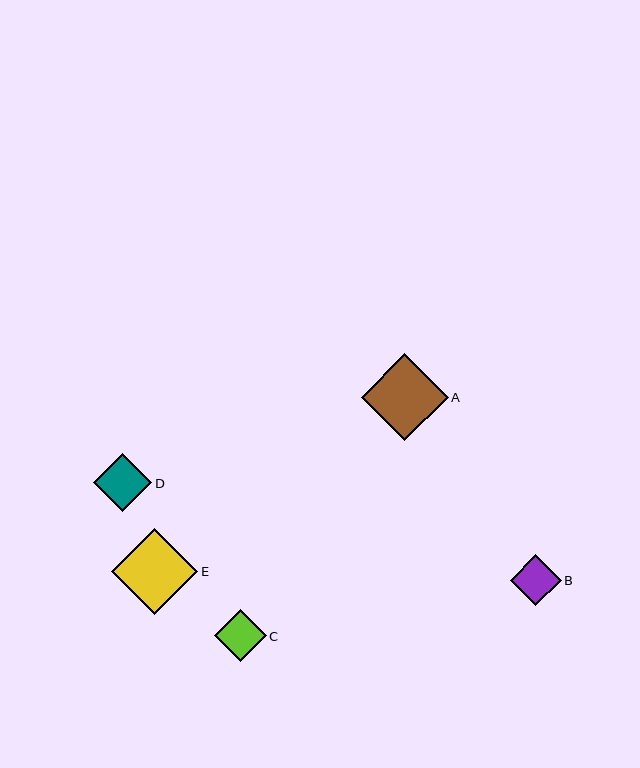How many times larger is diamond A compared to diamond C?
Diamond A is approximately 1.7 times the size of diamond C.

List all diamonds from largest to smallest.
From largest to smallest: A, E, D, C, B.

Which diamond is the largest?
Diamond A is the largest with a size of approximately 87 pixels.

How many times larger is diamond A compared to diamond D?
Diamond A is approximately 1.5 times the size of diamond D.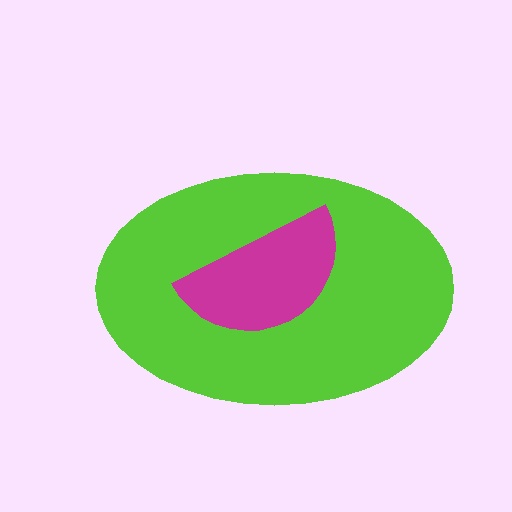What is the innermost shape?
The magenta semicircle.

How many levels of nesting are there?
2.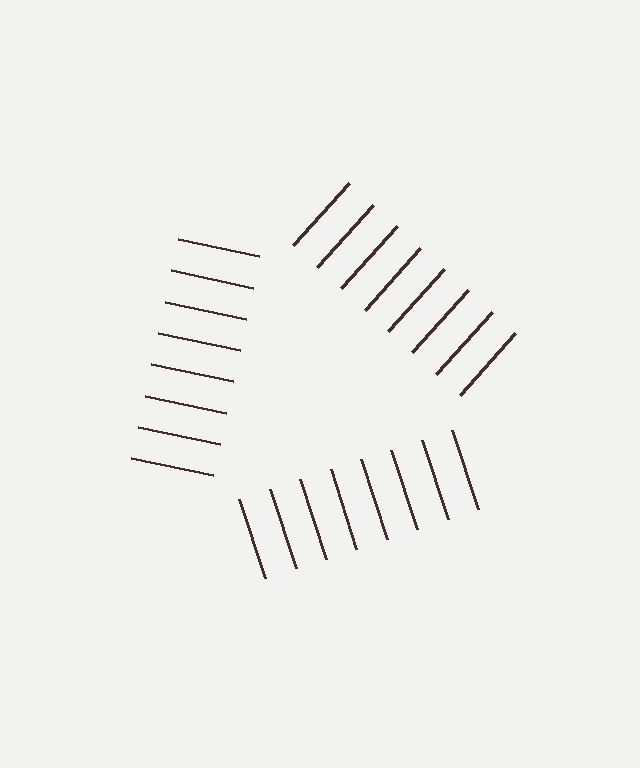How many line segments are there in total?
24 — 8 along each of the 3 edges.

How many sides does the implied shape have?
3 sides — the line-ends trace a triangle.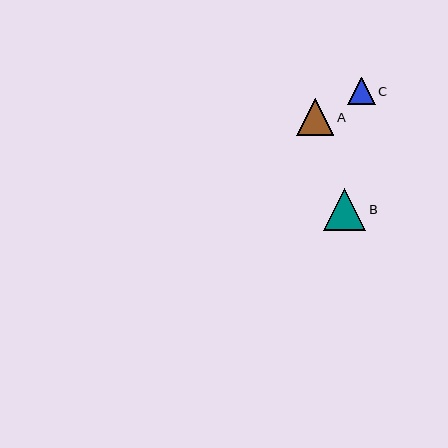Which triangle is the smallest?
Triangle C is the smallest with a size of approximately 27 pixels.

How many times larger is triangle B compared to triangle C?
Triangle B is approximately 1.5 times the size of triangle C.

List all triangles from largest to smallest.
From largest to smallest: B, A, C.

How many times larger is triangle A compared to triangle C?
Triangle A is approximately 1.3 times the size of triangle C.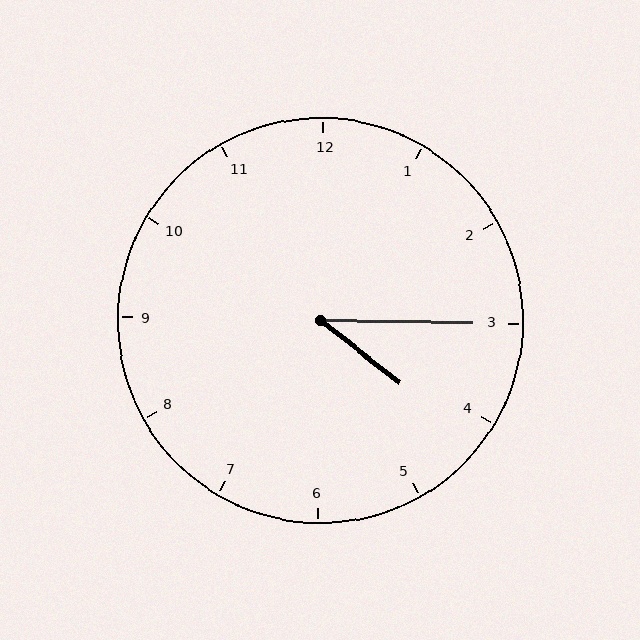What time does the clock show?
4:15.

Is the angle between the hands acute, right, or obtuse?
It is acute.